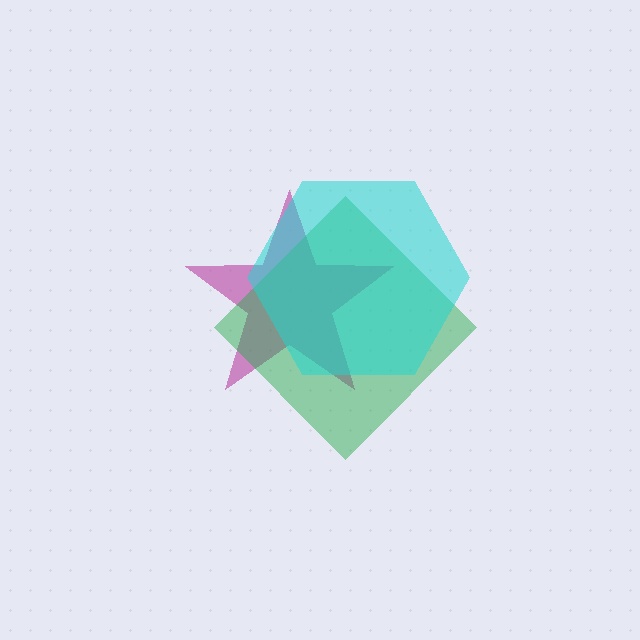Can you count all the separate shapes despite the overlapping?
Yes, there are 3 separate shapes.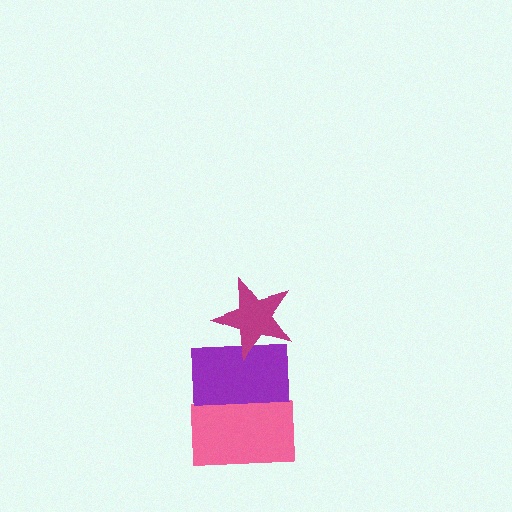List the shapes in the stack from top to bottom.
From top to bottom: the magenta star, the purple rectangle, the pink rectangle.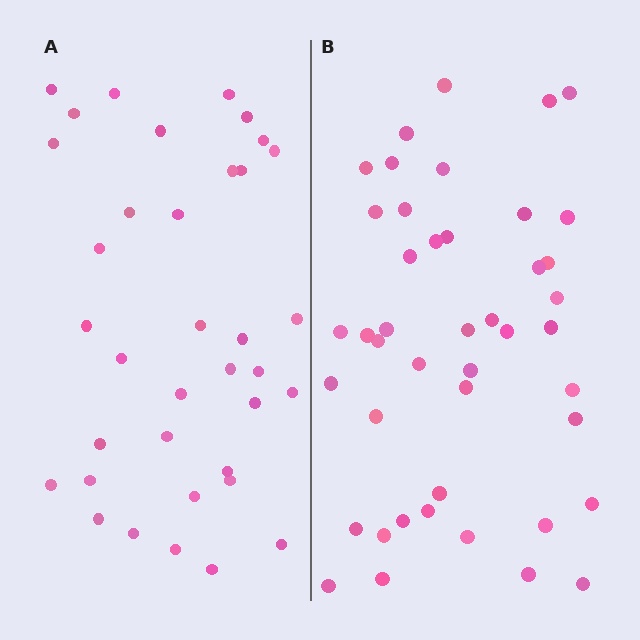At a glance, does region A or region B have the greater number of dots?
Region B (the right region) has more dots.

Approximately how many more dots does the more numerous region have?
Region B has roughly 8 or so more dots than region A.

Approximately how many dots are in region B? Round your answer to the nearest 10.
About 40 dots. (The exact count is 44, which rounds to 40.)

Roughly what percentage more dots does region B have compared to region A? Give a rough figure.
About 20% more.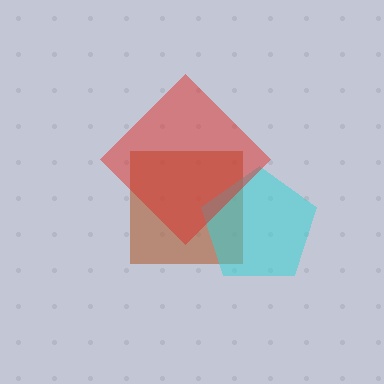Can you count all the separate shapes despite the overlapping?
Yes, there are 3 separate shapes.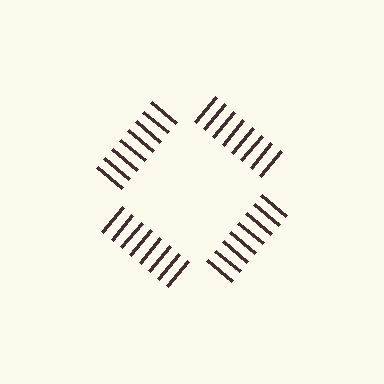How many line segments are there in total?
32 — 8 along each of the 4 edges.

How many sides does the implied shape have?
4 sides — the line-ends trace a square.